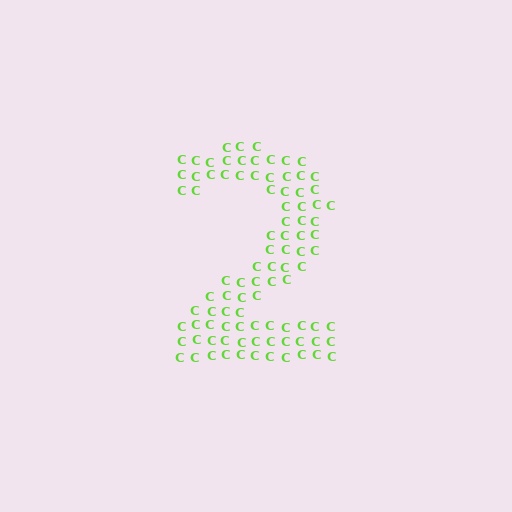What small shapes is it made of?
It is made of small letter C's.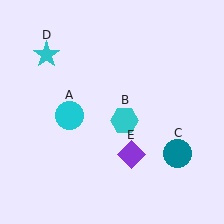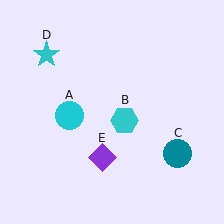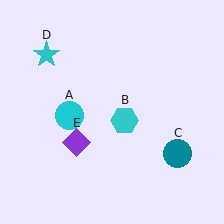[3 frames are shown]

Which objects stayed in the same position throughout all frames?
Cyan circle (object A) and cyan hexagon (object B) and teal circle (object C) and cyan star (object D) remained stationary.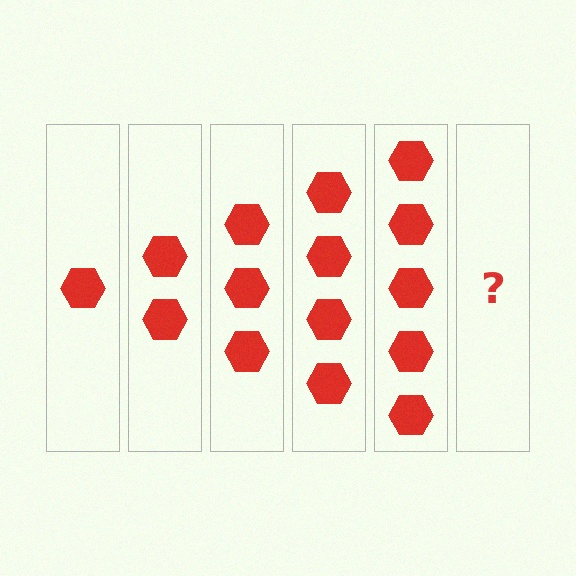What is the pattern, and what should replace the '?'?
The pattern is that each step adds one more hexagon. The '?' should be 6 hexagons.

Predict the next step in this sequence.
The next step is 6 hexagons.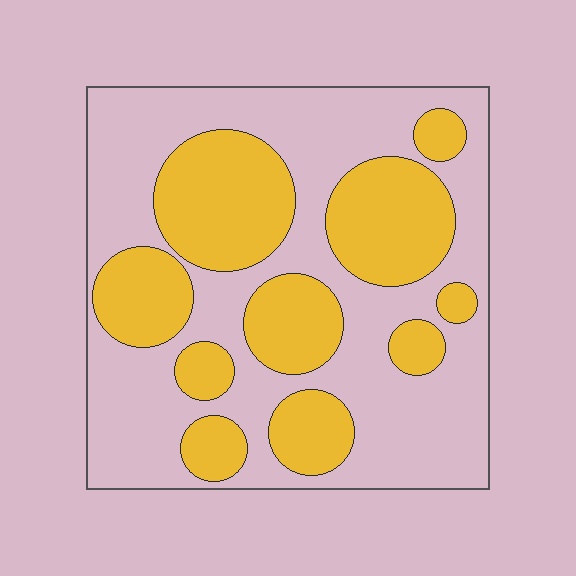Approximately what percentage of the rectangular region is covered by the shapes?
Approximately 40%.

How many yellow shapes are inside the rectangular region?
10.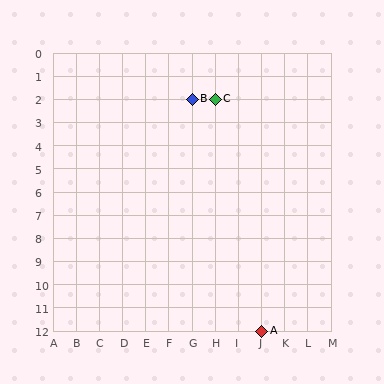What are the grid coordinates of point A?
Point A is at grid coordinates (J, 12).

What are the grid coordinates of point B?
Point B is at grid coordinates (G, 2).